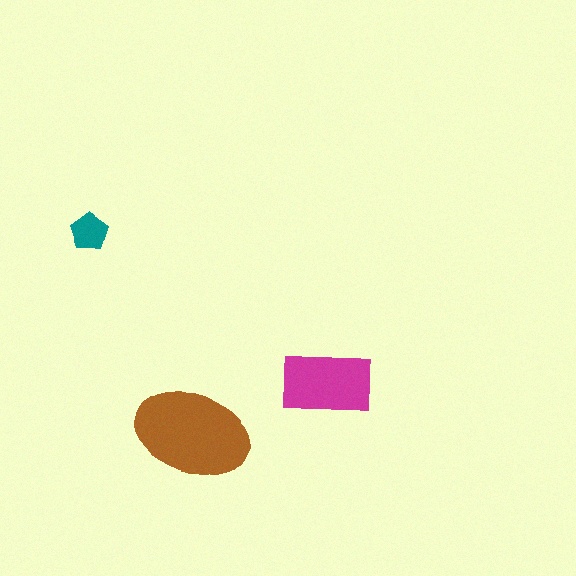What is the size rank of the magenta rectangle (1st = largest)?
2nd.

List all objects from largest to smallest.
The brown ellipse, the magenta rectangle, the teal pentagon.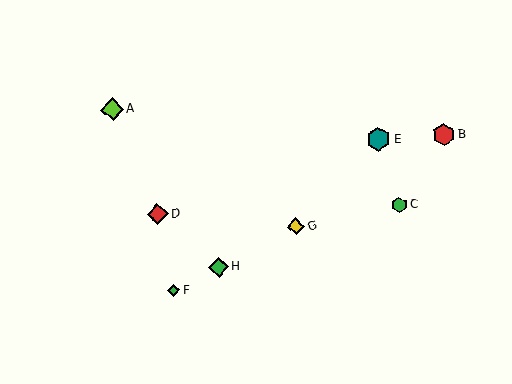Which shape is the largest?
The teal hexagon (labeled E) is the largest.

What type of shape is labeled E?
Shape E is a teal hexagon.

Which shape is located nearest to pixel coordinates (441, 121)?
The red hexagon (labeled B) at (444, 134) is nearest to that location.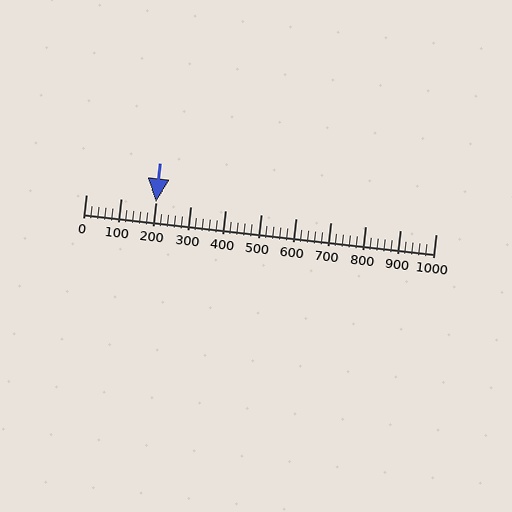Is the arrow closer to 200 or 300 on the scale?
The arrow is closer to 200.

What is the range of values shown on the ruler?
The ruler shows values from 0 to 1000.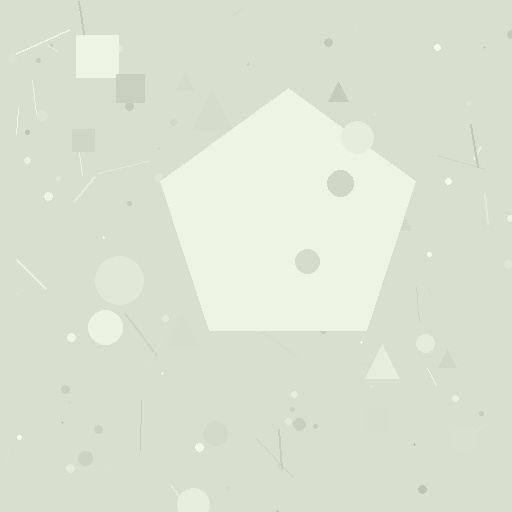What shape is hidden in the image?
A pentagon is hidden in the image.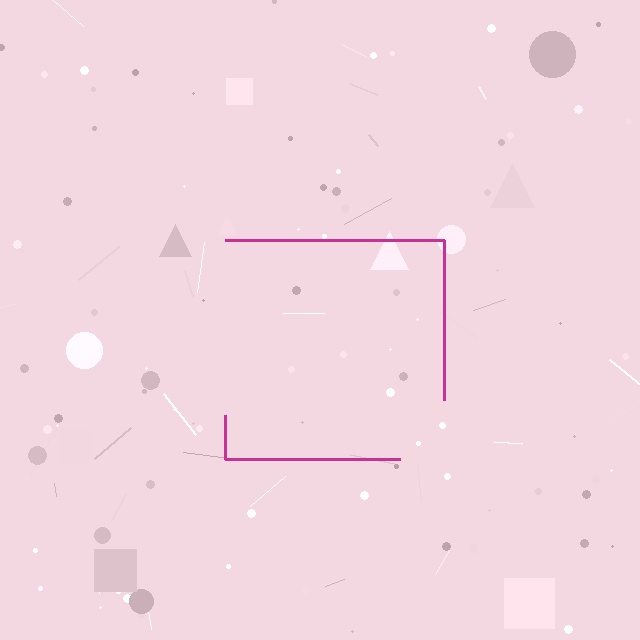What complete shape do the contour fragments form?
The contour fragments form a square.